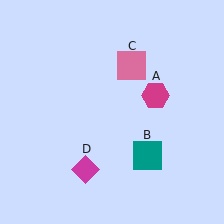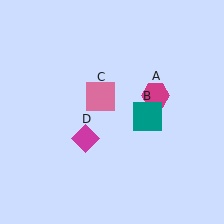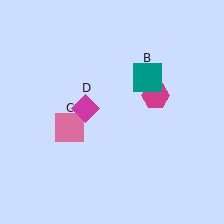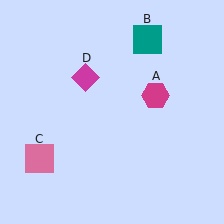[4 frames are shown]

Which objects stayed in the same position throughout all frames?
Magenta hexagon (object A) remained stationary.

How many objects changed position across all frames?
3 objects changed position: teal square (object B), pink square (object C), magenta diamond (object D).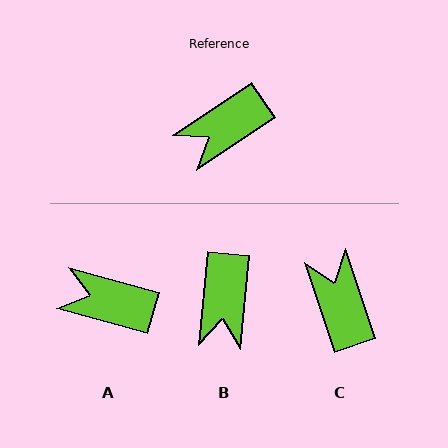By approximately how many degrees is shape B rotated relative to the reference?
Approximately 50 degrees counter-clockwise.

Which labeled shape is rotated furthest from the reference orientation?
C, about 106 degrees away.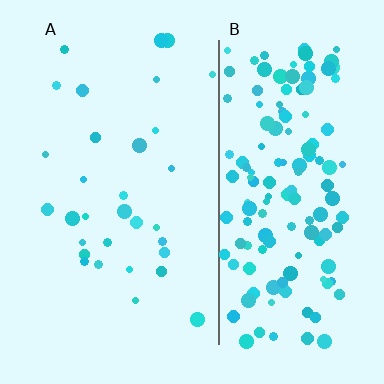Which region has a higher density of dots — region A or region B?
B (the right).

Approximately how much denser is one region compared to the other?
Approximately 4.5× — region B over region A.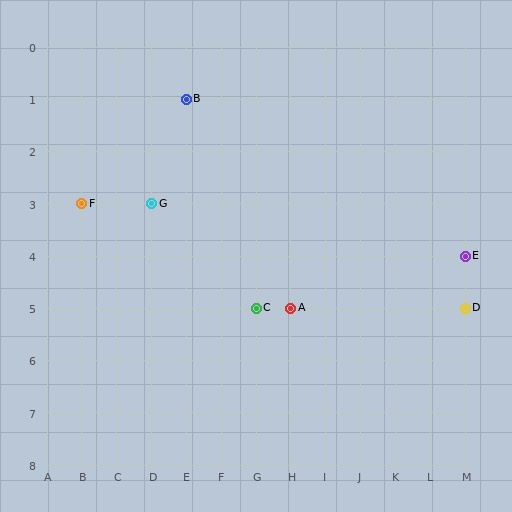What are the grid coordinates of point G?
Point G is at grid coordinates (D, 3).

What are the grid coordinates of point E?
Point E is at grid coordinates (M, 4).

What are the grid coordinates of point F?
Point F is at grid coordinates (B, 3).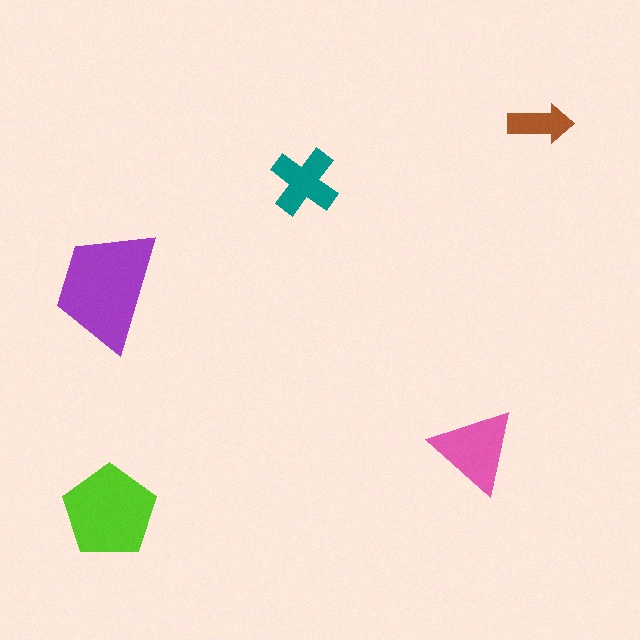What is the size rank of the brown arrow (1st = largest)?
5th.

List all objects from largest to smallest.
The purple trapezoid, the lime pentagon, the pink triangle, the teal cross, the brown arrow.